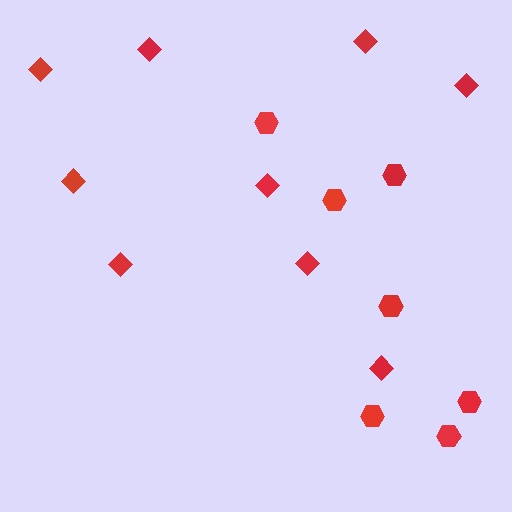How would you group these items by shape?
There are 2 groups: one group of hexagons (7) and one group of diamonds (9).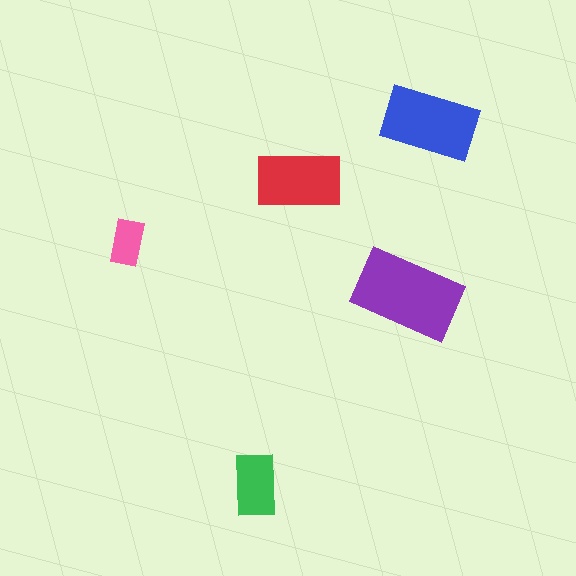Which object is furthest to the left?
The pink rectangle is leftmost.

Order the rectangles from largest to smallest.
the purple one, the blue one, the red one, the green one, the pink one.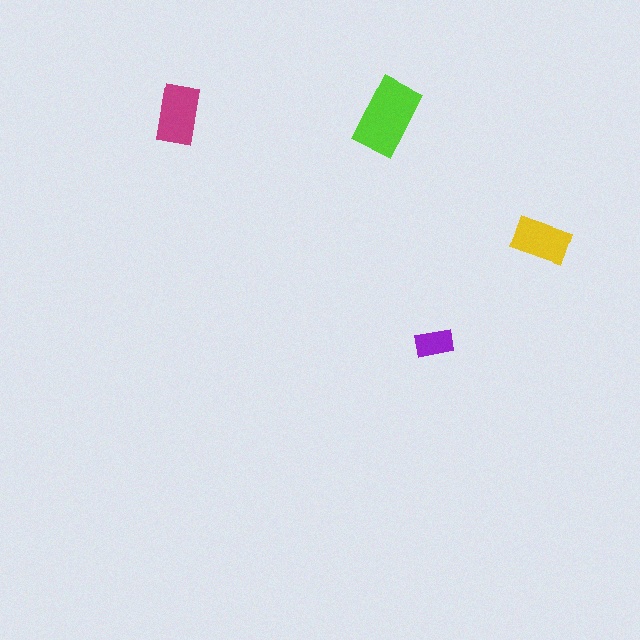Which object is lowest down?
The purple rectangle is bottommost.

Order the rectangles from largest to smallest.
the lime one, the magenta one, the yellow one, the purple one.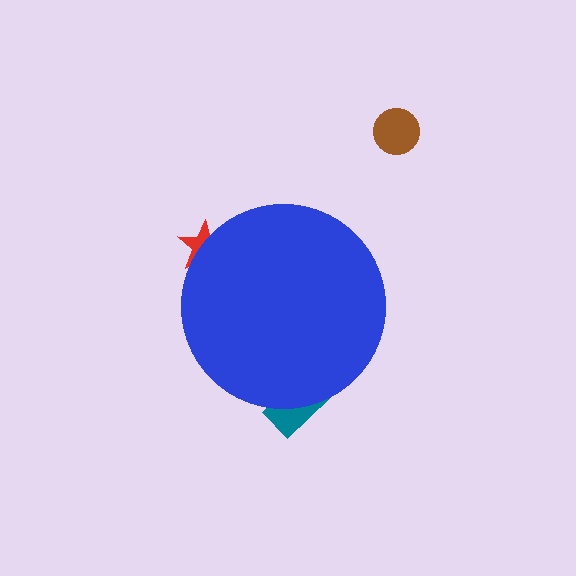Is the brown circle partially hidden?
No, the brown circle is fully visible.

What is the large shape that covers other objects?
A blue circle.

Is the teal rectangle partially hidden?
Yes, the teal rectangle is partially hidden behind the blue circle.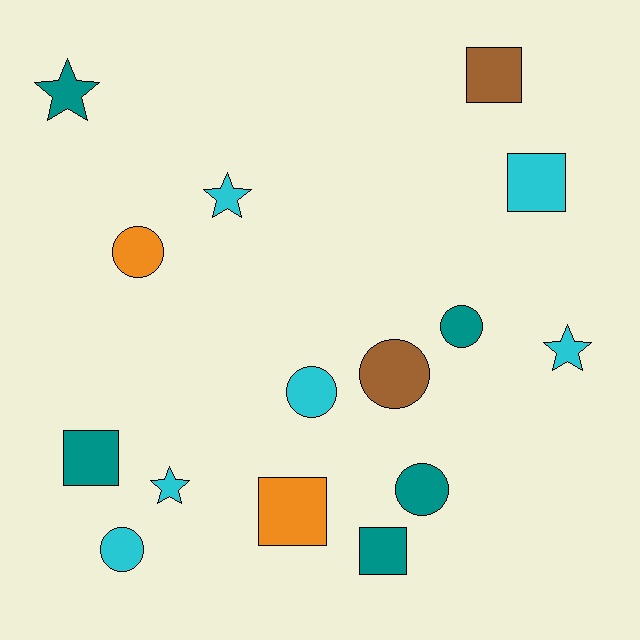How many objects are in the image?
There are 15 objects.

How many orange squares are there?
There is 1 orange square.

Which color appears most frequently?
Cyan, with 6 objects.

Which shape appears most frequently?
Circle, with 6 objects.